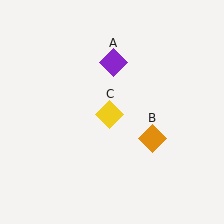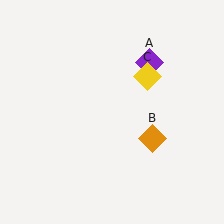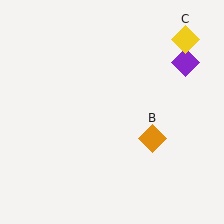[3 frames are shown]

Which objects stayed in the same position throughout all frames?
Orange diamond (object B) remained stationary.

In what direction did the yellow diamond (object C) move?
The yellow diamond (object C) moved up and to the right.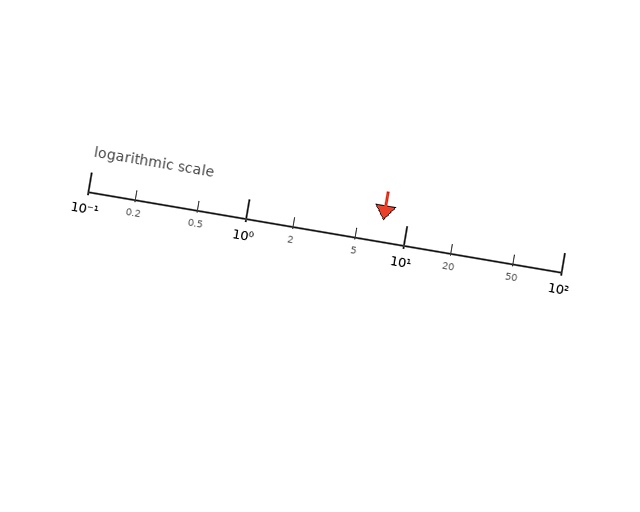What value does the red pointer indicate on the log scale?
The pointer indicates approximately 7.1.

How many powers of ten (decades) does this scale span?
The scale spans 3 decades, from 0.1 to 100.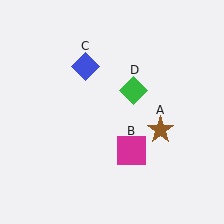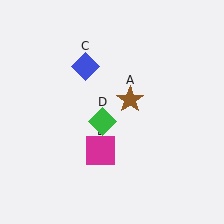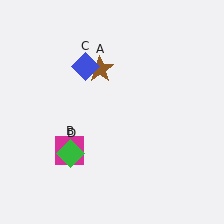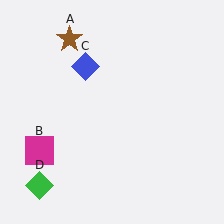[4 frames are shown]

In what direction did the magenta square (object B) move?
The magenta square (object B) moved left.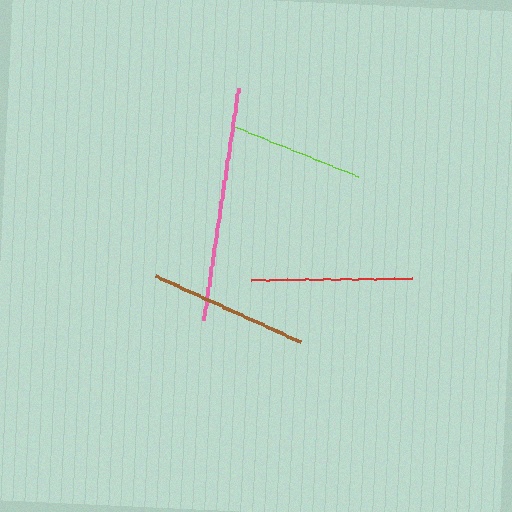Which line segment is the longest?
The pink line is the longest at approximately 235 pixels.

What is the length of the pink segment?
The pink segment is approximately 235 pixels long.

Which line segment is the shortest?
The lime line is the shortest at approximately 134 pixels.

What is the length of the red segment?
The red segment is approximately 161 pixels long.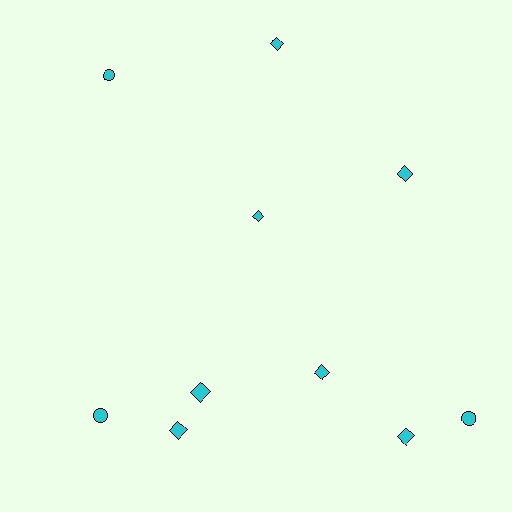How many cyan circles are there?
There are 3 cyan circles.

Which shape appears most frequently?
Diamond, with 7 objects.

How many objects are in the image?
There are 10 objects.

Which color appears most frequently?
Cyan, with 10 objects.